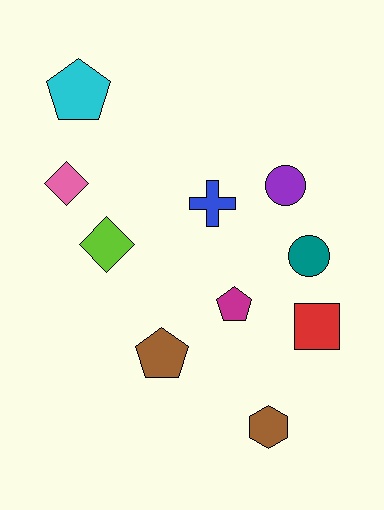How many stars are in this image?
There are no stars.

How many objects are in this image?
There are 10 objects.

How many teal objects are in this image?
There is 1 teal object.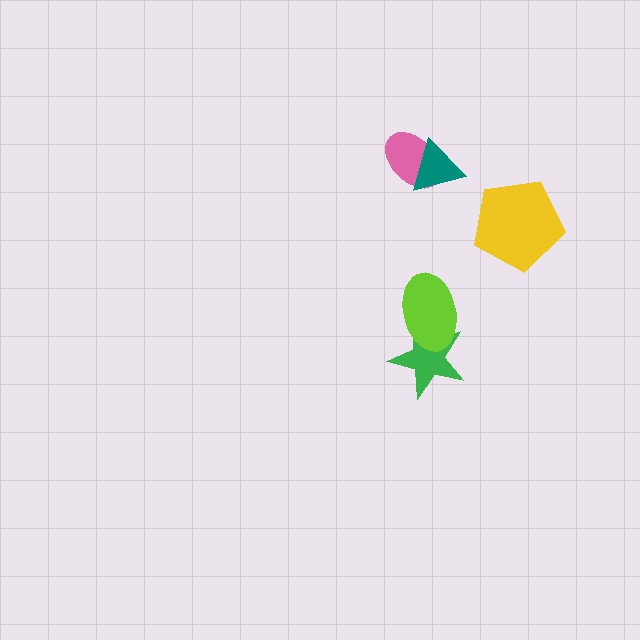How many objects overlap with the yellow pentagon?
0 objects overlap with the yellow pentagon.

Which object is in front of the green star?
The lime ellipse is in front of the green star.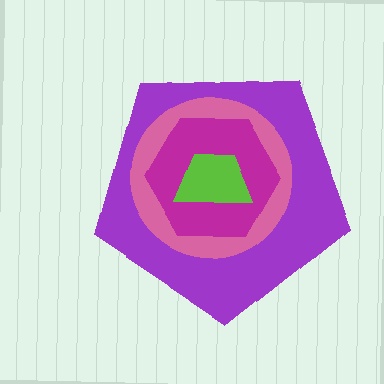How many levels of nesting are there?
4.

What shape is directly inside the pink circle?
The magenta hexagon.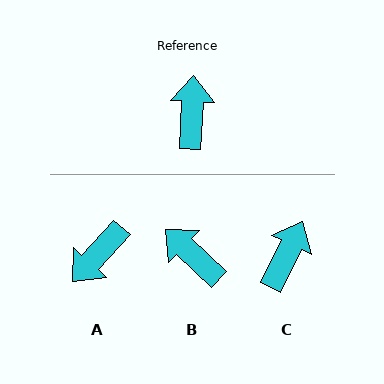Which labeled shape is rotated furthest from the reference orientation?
A, about 141 degrees away.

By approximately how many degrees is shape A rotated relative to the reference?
Approximately 141 degrees counter-clockwise.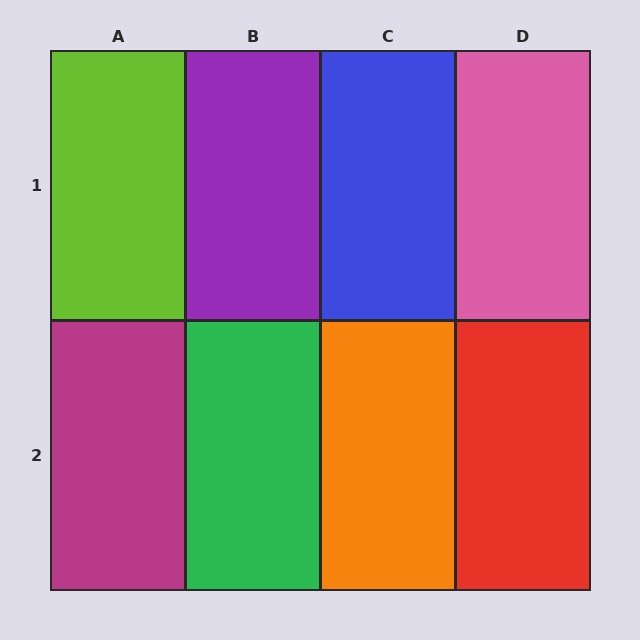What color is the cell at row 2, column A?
Magenta.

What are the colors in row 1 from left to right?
Lime, purple, blue, pink.